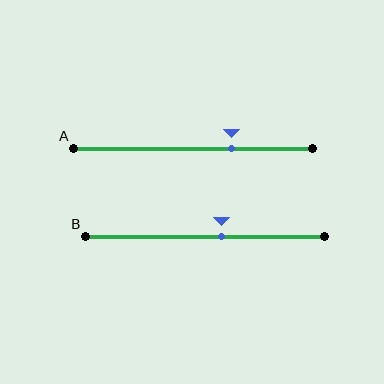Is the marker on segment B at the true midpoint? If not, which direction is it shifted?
No, the marker on segment B is shifted to the right by about 7% of the segment length.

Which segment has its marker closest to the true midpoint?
Segment B has its marker closest to the true midpoint.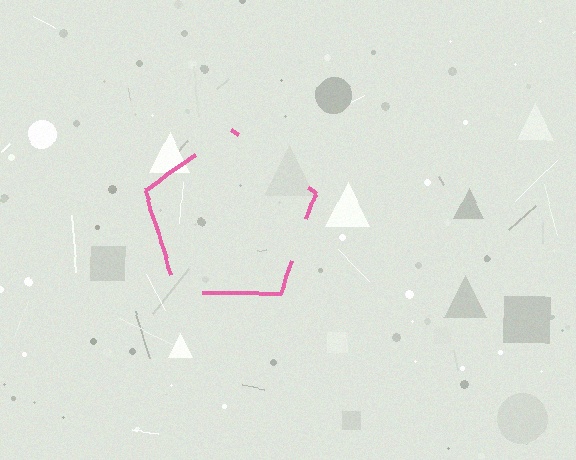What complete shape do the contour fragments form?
The contour fragments form a pentagon.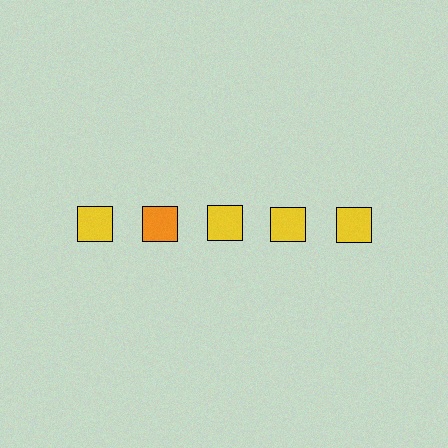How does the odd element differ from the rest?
It has a different color: orange instead of yellow.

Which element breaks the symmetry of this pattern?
The orange square in the top row, second from left column breaks the symmetry. All other shapes are yellow squares.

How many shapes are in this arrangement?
There are 5 shapes arranged in a grid pattern.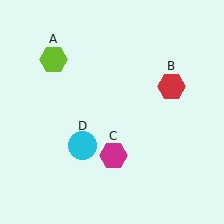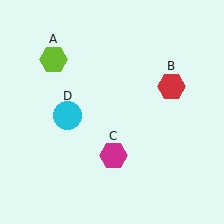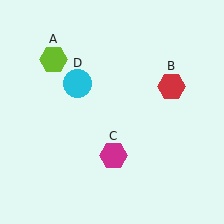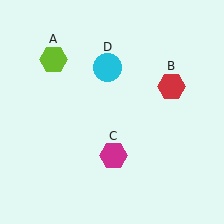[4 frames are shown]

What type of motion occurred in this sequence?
The cyan circle (object D) rotated clockwise around the center of the scene.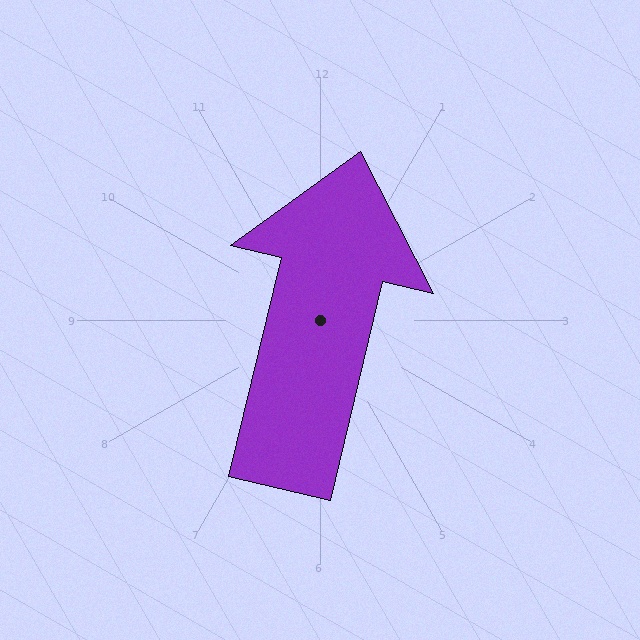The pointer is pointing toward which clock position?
Roughly 12 o'clock.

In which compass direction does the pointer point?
North.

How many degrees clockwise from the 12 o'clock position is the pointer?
Approximately 14 degrees.